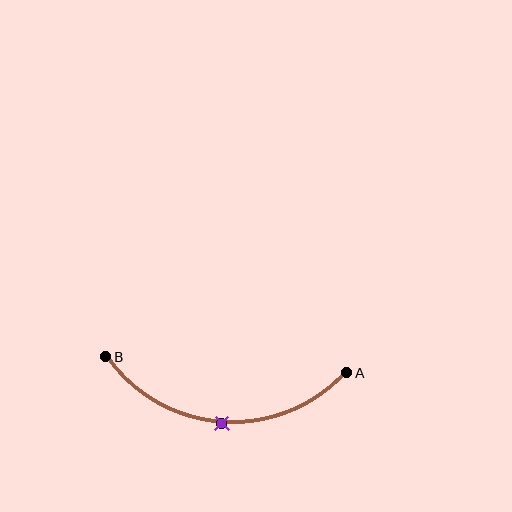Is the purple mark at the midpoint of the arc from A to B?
Yes. The purple mark lies on the arc at equal arc-length from both A and B — it is the arc midpoint.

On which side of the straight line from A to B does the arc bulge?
The arc bulges below the straight line connecting A and B.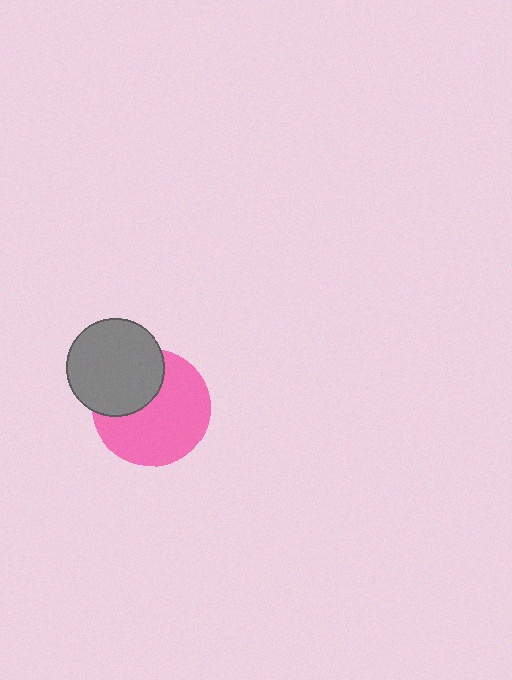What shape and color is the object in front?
The object in front is a gray circle.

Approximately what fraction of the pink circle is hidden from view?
Roughly 33% of the pink circle is hidden behind the gray circle.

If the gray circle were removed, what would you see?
You would see the complete pink circle.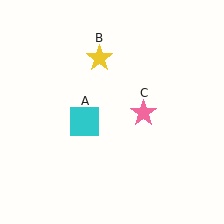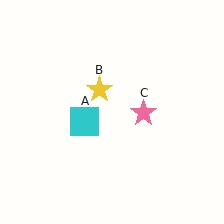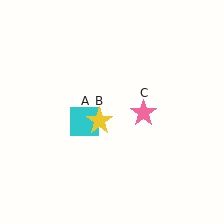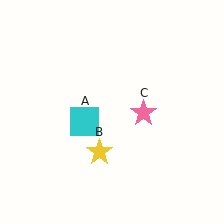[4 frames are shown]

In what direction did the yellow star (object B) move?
The yellow star (object B) moved down.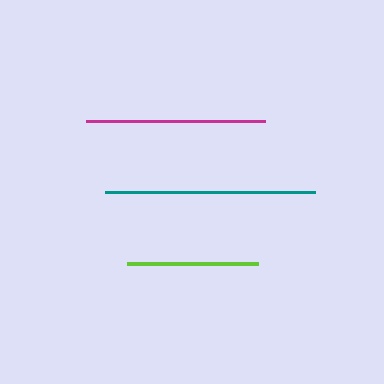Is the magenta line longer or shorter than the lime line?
The magenta line is longer than the lime line.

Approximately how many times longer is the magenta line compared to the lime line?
The magenta line is approximately 1.4 times the length of the lime line.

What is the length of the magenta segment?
The magenta segment is approximately 179 pixels long.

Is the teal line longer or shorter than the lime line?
The teal line is longer than the lime line.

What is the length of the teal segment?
The teal segment is approximately 210 pixels long.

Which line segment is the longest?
The teal line is the longest at approximately 210 pixels.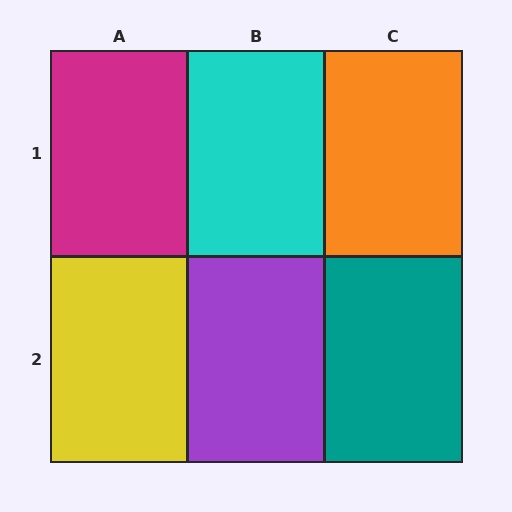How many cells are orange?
1 cell is orange.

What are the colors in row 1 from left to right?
Magenta, cyan, orange.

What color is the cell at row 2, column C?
Teal.